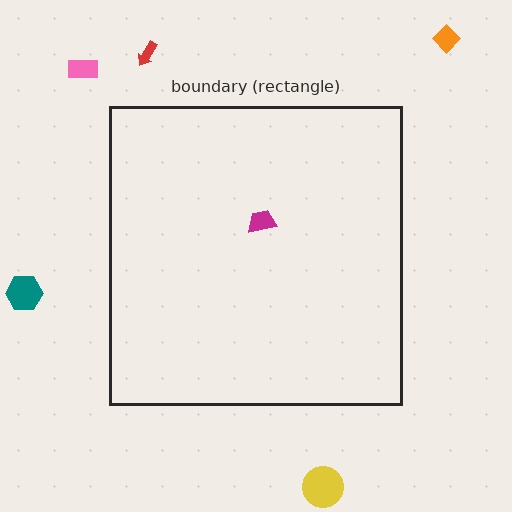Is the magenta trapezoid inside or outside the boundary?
Inside.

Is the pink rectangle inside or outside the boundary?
Outside.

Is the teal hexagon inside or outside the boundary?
Outside.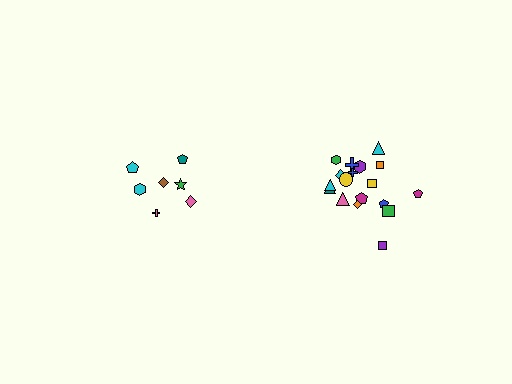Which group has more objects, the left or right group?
The right group.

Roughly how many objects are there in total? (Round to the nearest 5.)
Roughly 25 objects in total.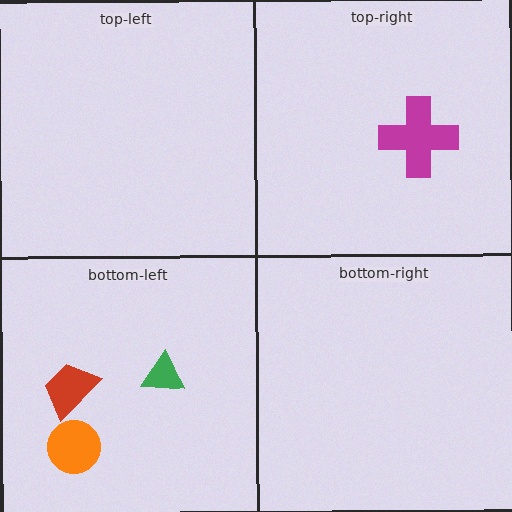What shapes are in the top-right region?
The magenta cross.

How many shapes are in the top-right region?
1.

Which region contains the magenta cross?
The top-right region.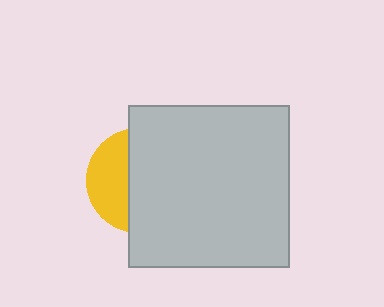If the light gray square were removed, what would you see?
You would see the complete yellow circle.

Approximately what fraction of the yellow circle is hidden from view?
Roughly 63% of the yellow circle is hidden behind the light gray square.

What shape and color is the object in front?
The object in front is a light gray square.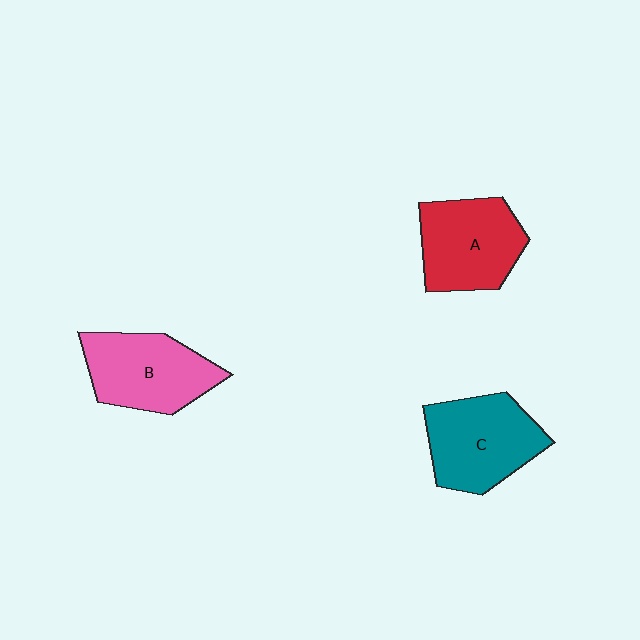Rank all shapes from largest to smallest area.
From largest to smallest: C (teal), B (pink), A (red).